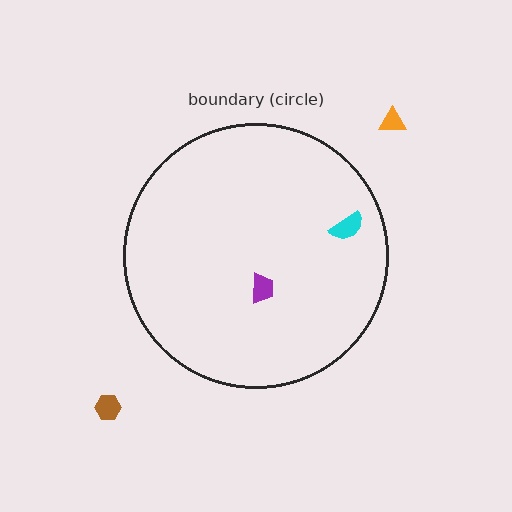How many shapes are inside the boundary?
2 inside, 2 outside.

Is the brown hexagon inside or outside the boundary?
Outside.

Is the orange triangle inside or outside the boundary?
Outside.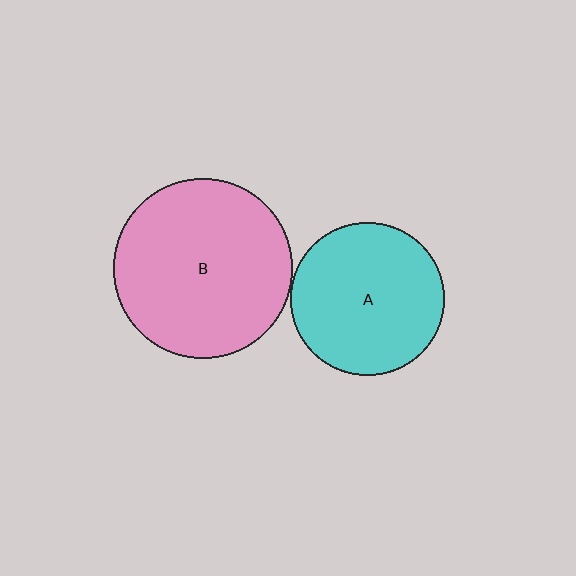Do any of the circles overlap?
No, none of the circles overlap.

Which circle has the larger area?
Circle B (pink).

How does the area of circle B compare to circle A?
Approximately 1.4 times.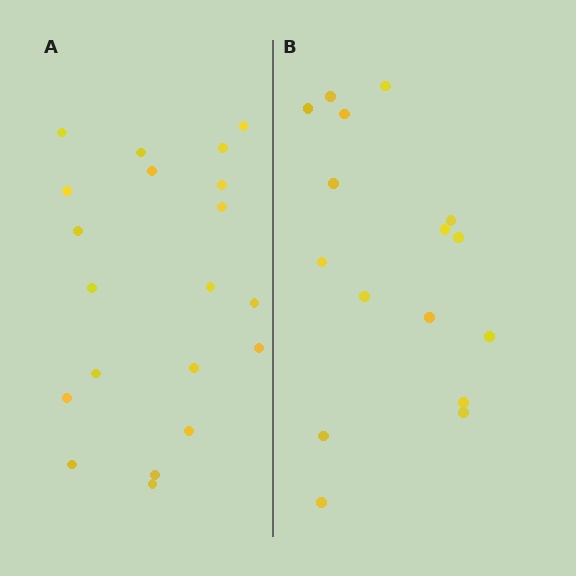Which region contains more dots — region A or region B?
Region A (the left region) has more dots.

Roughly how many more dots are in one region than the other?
Region A has about 4 more dots than region B.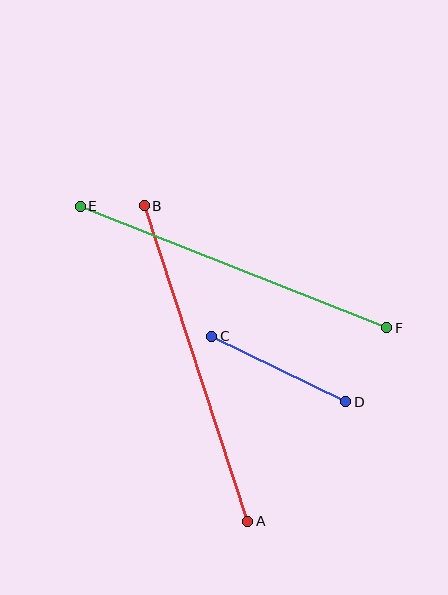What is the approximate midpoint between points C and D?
The midpoint is at approximately (279, 369) pixels.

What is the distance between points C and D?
The distance is approximately 149 pixels.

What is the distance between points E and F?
The distance is approximately 330 pixels.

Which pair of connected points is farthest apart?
Points A and B are farthest apart.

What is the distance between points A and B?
The distance is approximately 332 pixels.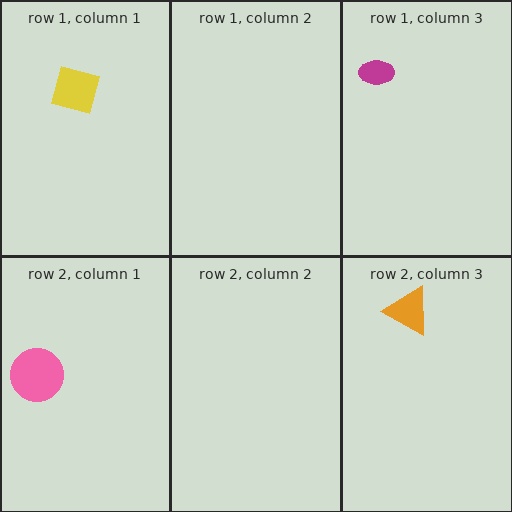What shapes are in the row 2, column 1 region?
The pink circle.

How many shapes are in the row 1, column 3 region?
1.